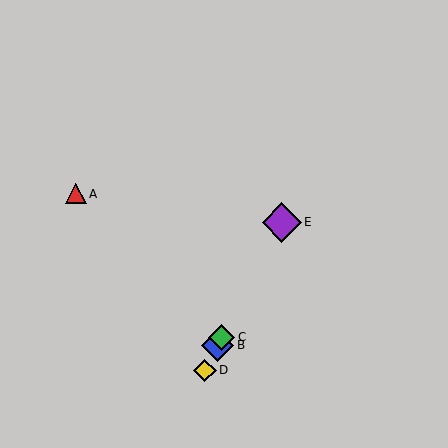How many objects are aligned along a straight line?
4 objects (B, C, D, E) are aligned along a straight line.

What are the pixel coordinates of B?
Object B is at (218, 345).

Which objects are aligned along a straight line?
Objects B, C, D, E are aligned along a straight line.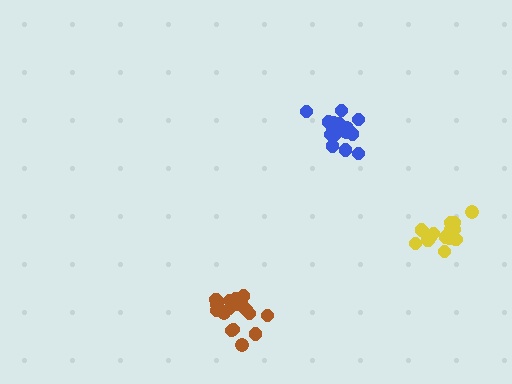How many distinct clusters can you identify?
There are 3 distinct clusters.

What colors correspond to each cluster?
The clusters are colored: brown, blue, yellow.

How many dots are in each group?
Group 1: 18 dots, Group 2: 17 dots, Group 3: 16 dots (51 total).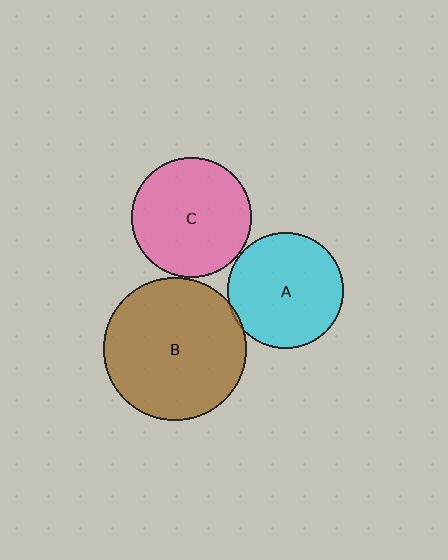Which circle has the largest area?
Circle B (brown).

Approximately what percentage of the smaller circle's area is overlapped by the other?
Approximately 5%.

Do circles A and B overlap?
Yes.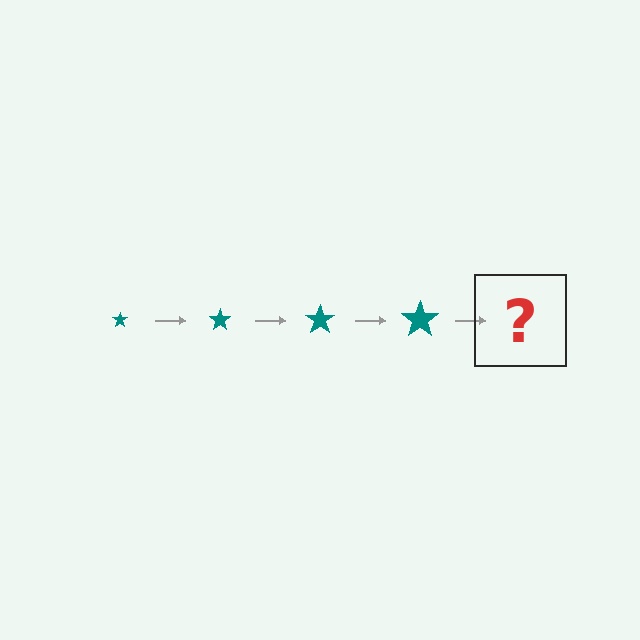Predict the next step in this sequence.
The next step is a teal star, larger than the previous one.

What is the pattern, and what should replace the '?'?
The pattern is that the star gets progressively larger each step. The '?' should be a teal star, larger than the previous one.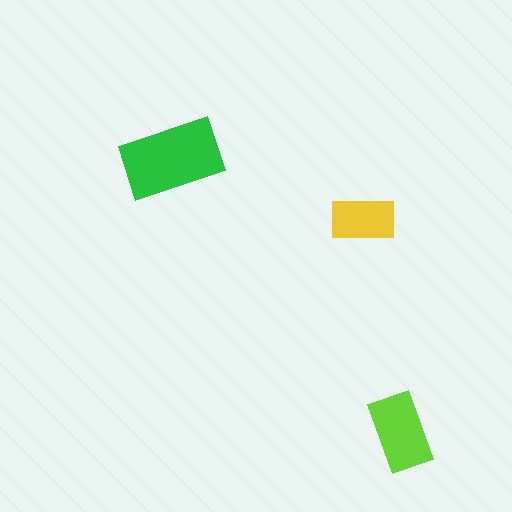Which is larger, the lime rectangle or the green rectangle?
The green one.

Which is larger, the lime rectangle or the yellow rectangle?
The lime one.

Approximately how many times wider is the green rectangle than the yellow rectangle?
About 1.5 times wider.